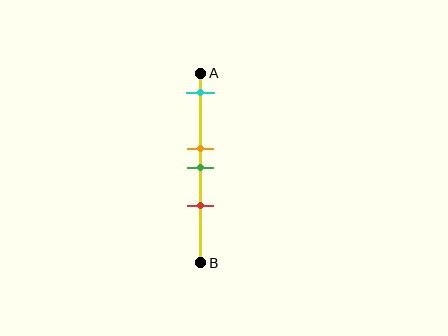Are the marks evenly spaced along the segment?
No, the marks are not evenly spaced.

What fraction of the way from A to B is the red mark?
The red mark is approximately 70% (0.7) of the way from A to B.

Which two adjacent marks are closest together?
The orange and green marks are the closest adjacent pair.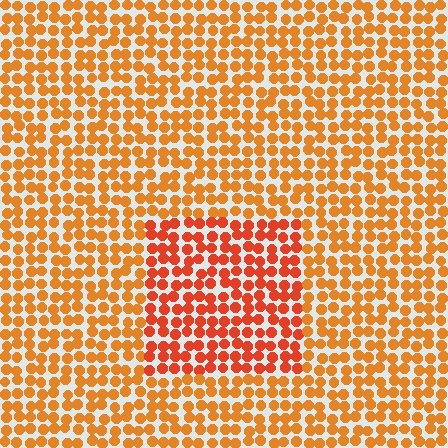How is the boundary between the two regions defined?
The boundary is defined purely by a slight shift in hue (about 23 degrees). Spacing, size, and orientation are identical on both sides.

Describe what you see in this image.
The image is filled with small orange elements in a uniform arrangement. A rectangle-shaped region is visible where the elements are tinted to a slightly different hue, forming a subtle color boundary.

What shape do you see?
I see a rectangle.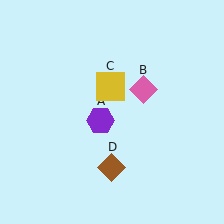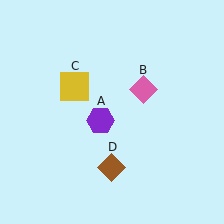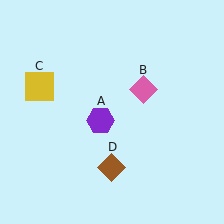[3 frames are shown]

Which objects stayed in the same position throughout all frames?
Purple hexagon (object A) and pink diamond (object B) and brown diamond (object D) remained stationary.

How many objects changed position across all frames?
1 object changed position: yellow square (object C).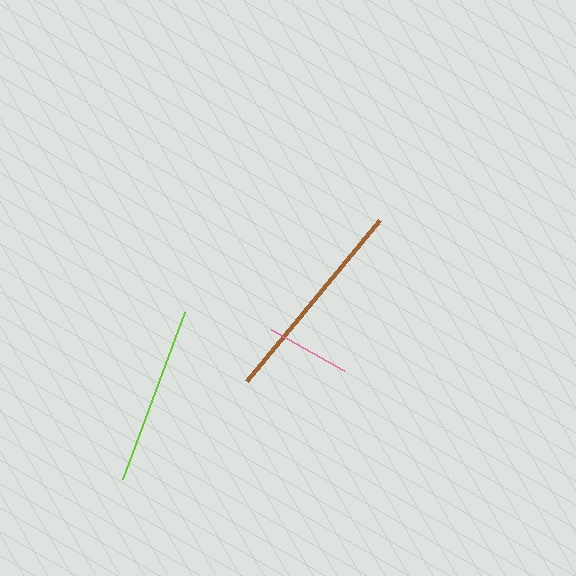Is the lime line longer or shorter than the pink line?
The lime line is longer than the pink line.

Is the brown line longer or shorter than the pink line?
The brown line is longer than the pink line.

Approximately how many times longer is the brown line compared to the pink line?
The brown line is approximately 2.5 times the length of the pink line.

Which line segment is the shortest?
The pink line is the shortest at approximately 84 pixels.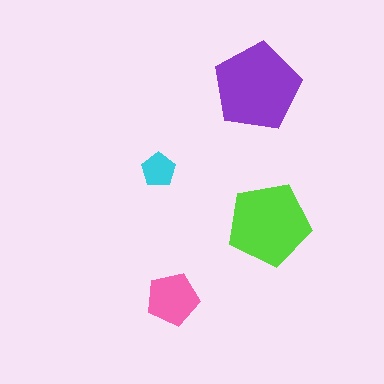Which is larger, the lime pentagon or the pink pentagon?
The lime one.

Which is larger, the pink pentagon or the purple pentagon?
The purple one.